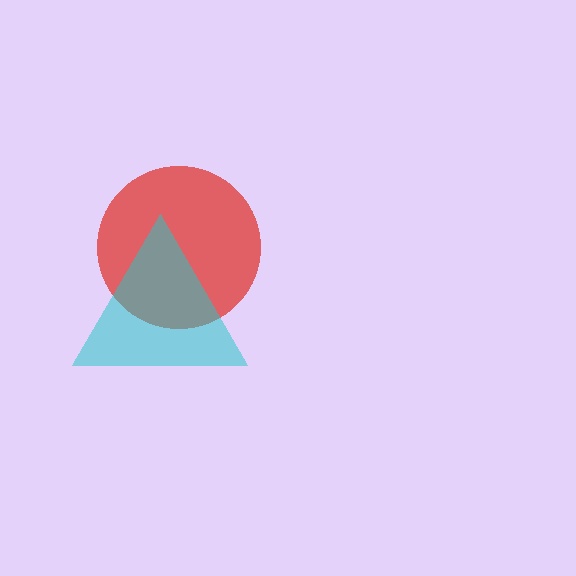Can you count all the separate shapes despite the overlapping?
Yes, there are 2 separate shapes.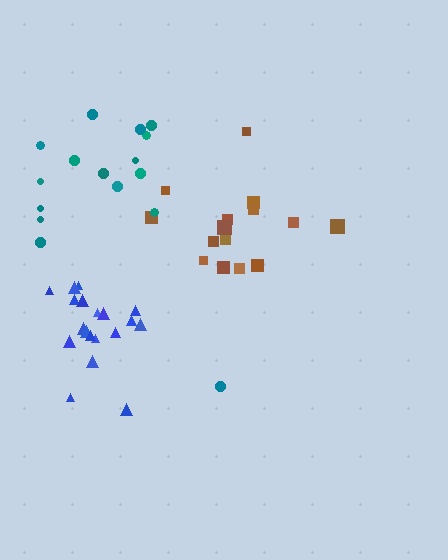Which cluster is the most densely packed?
Blue.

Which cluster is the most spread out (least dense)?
Teal.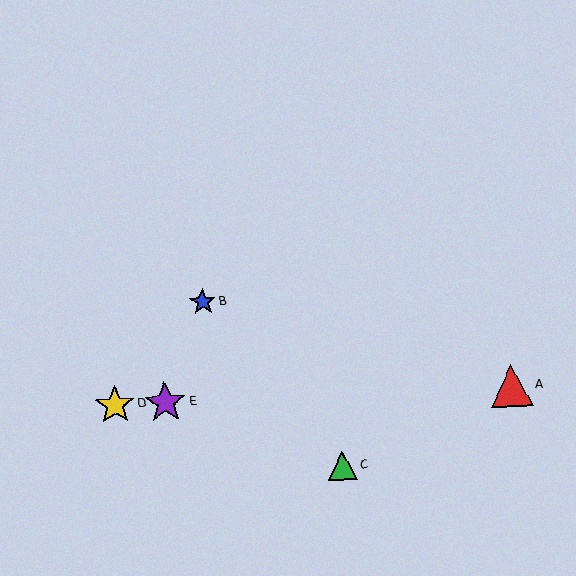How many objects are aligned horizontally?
3 objects (A, D, E) are aligned horizontally.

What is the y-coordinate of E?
Object E is at y≈403.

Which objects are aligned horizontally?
Objects A, D, E are aligned horizontally.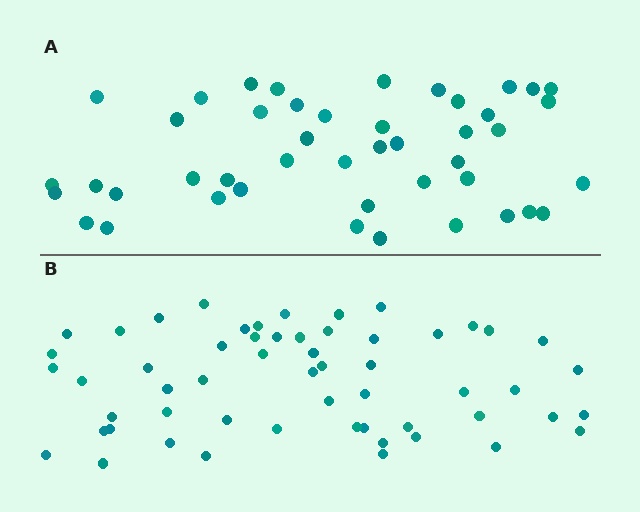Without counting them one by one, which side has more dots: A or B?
Region B (the bottom region) has more dots.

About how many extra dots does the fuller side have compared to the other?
Region B has roughly 12 or so more dots than region A.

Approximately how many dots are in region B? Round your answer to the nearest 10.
About 60 dots. (The exact count is 56, which rounds to 60.)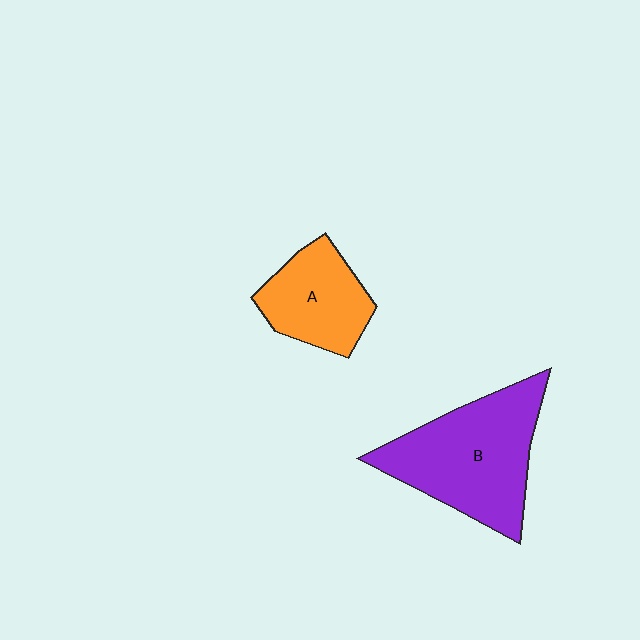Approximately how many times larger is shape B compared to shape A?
Approximately 1.7 times.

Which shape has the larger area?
Shape B (purple).